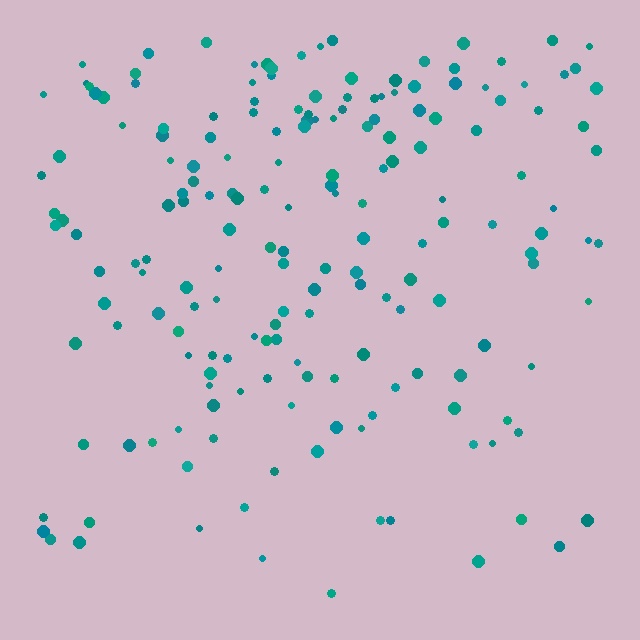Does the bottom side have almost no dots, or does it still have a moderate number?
Still a moderate number, just noticeably fewer than the top.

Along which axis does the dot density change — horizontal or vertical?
Vertical.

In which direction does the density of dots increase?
From bottom to top, with the top side densest.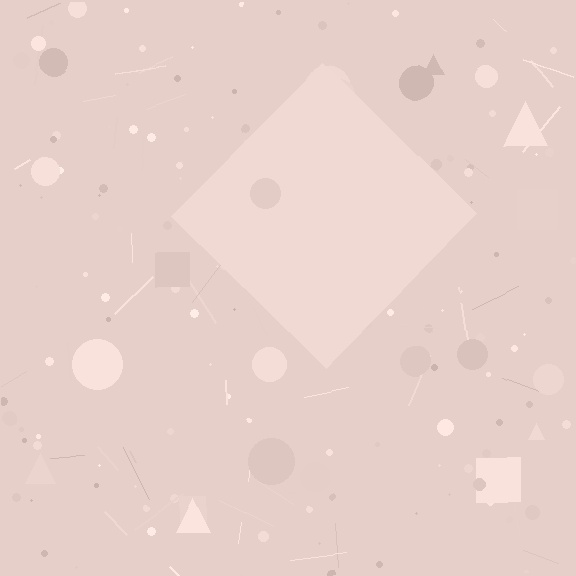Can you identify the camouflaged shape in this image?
The camouflaged shape is a diamond.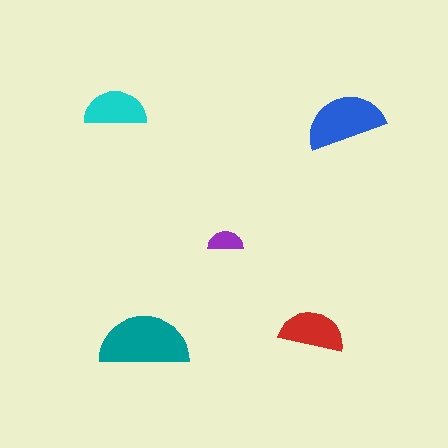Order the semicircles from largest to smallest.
the teal one, the blue one, the red one, the cyan one, the purple one.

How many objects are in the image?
There are 5 objects in the image.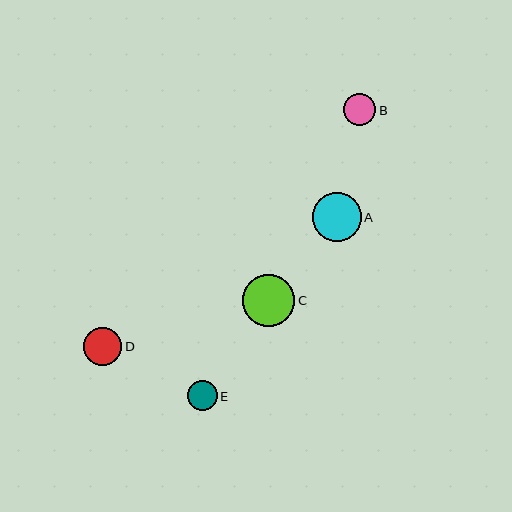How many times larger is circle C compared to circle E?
Circle C is approximately 1.7 times the size of circle E.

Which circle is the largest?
Circle C is the largest with a size of approximately 52 pixels.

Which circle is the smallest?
Circle E is the smallest with a size of approximately 30 pixels.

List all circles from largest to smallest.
From largest to smallest: C, A, D, B, E.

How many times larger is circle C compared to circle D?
Circle C is approximately 1.4 times the size of circle D.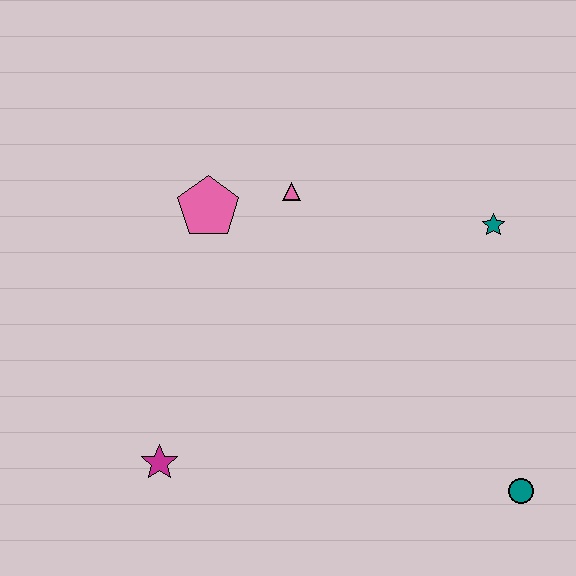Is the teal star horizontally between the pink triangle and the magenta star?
No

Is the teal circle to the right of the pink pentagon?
Yes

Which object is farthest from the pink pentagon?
The teal circle is farthest from the pink pentagon.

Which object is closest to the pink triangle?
The pink pentagon is closest to the pink triangle.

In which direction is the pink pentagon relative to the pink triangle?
The pink pentagon is to the left of the pink triangle.